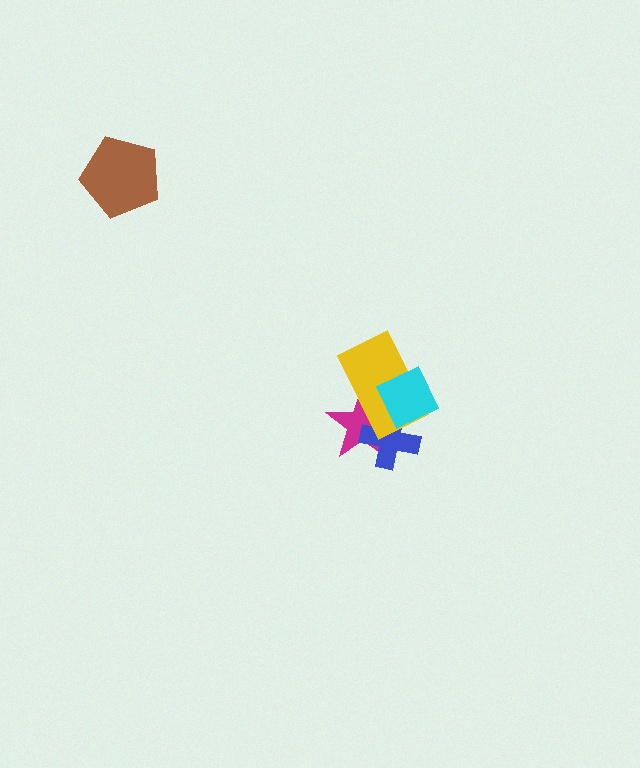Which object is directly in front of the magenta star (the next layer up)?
The blue cross is directly in front of the magenta star.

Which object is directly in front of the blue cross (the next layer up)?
The yellow rectangle is directly in front of the blue cross.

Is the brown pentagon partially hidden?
No, no other shape covers it.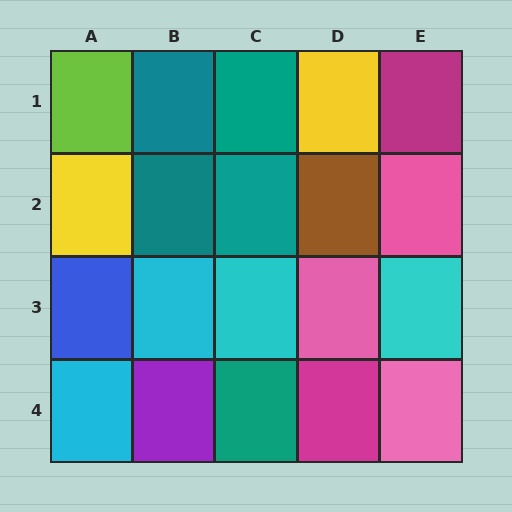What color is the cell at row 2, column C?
Teal.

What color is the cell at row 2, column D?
Brown.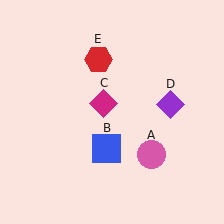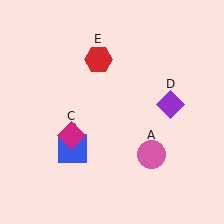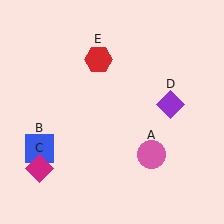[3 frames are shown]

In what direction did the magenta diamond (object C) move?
The magenta diamond (object C) moved down and to the left.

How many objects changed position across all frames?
2 objects changed position: blue square (object B), magenta diamond (object C).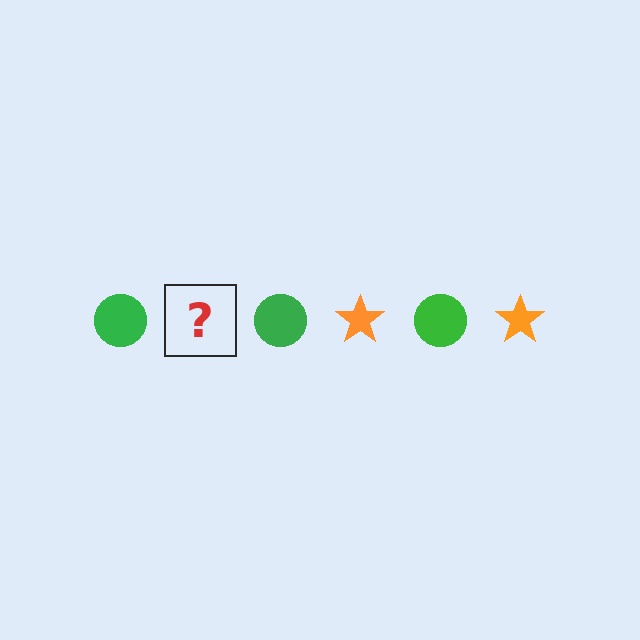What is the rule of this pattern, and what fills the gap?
The rule is that the pattern alternates between green circle and orange star. The gap should be filled with an orange star.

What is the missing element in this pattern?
The missing element is an orange star.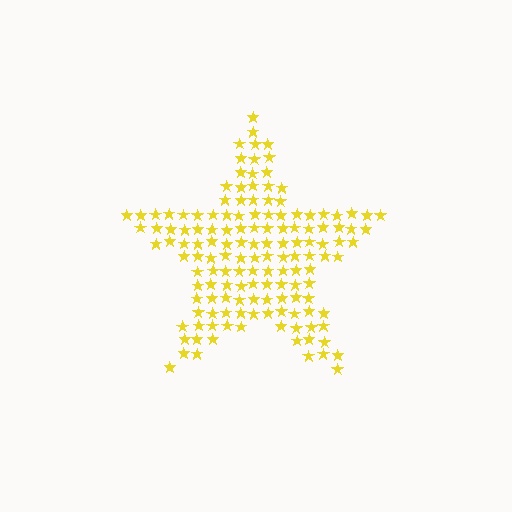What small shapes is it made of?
It is made of small stars.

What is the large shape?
The large shape is a star.